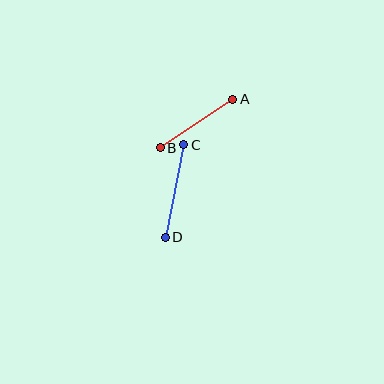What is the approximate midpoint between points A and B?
The midpoint is at approximately (196, 123) pixels.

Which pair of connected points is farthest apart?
Points C and D are farthest apart.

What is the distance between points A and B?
The distance is approximately 87 pixels.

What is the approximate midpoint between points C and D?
The midpoint is at approximately (174, 191) pixels.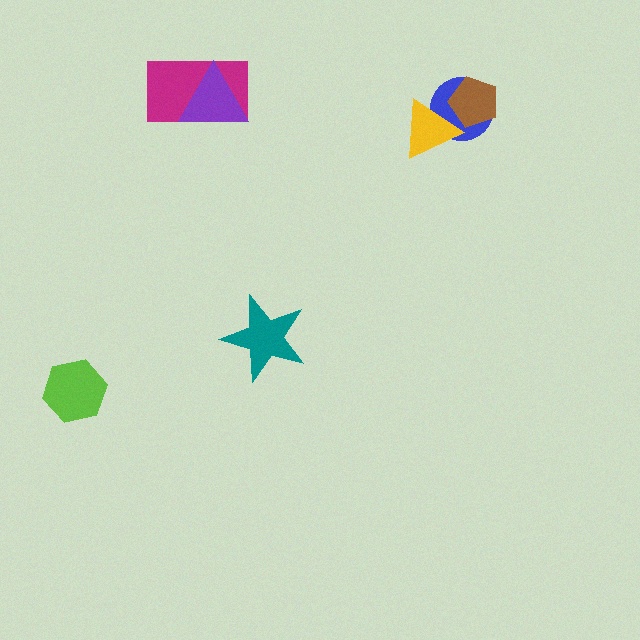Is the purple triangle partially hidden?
No, no other shape covers it.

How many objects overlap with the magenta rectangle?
1 object overlaps with the magenta rectangle.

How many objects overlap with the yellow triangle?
2 objects overlap with the yellow triangle.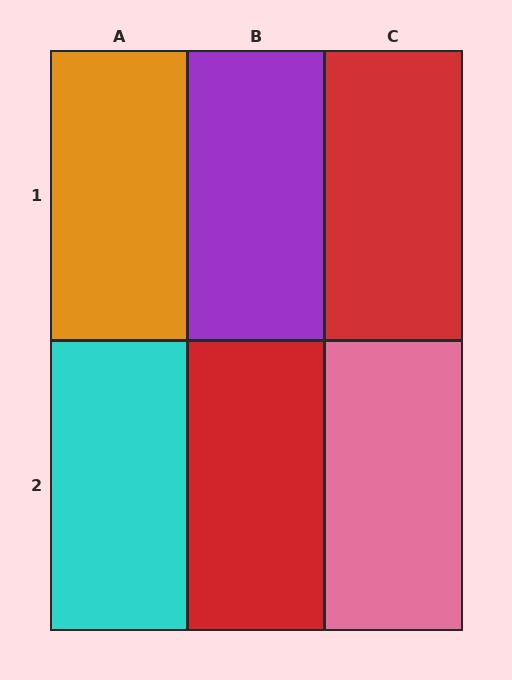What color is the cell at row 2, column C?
Pink.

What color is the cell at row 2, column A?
Cyan.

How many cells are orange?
1 cell is orange.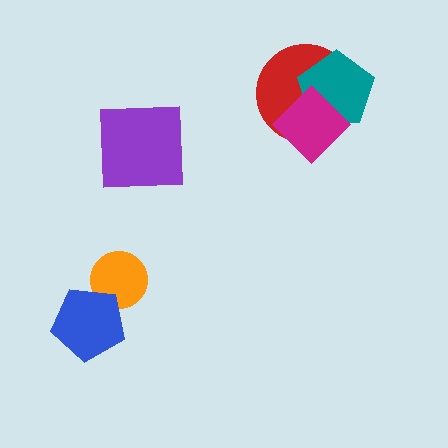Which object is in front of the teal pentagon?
The magenta diamond is in front of the teal pentagon.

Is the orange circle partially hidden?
Yes, it is partially covered by another shape.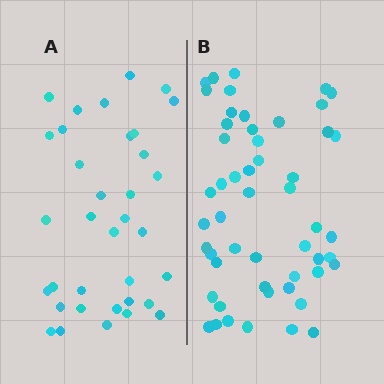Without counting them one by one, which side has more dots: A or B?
Region B (the right region) has more dots.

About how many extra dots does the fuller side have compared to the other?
Region B has approximately 15 more dots than region A.